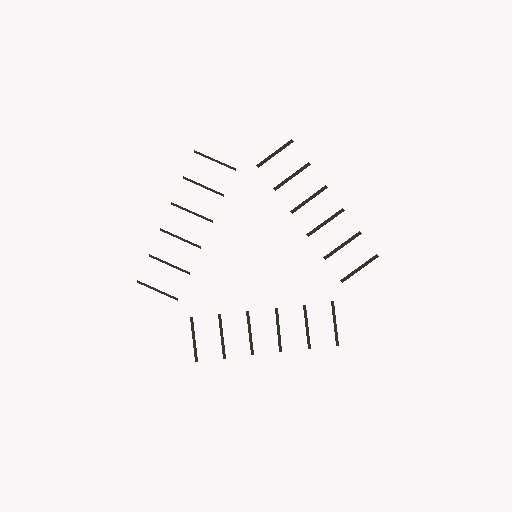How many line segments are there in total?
18 — 6 along each of the 3 edges.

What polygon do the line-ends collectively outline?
An illusory triangle — the line segments terminate on its edges but no continuous stroke is drawn.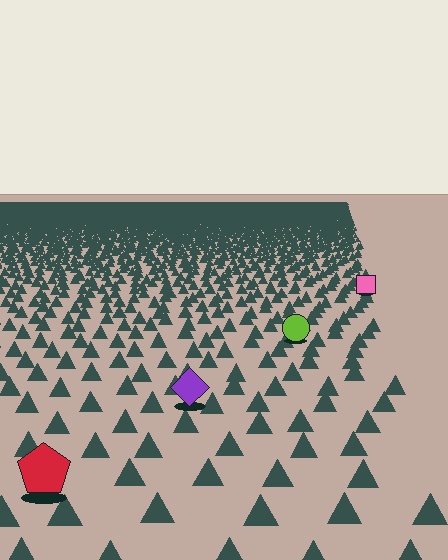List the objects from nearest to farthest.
From nearest to farthest: the red pentagon, the purple diamond, the lime circle, the pink square.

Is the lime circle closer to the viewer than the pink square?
Yes. The lime circle is closer — you can tell from the texture gradient: the ground texture is coarser near it.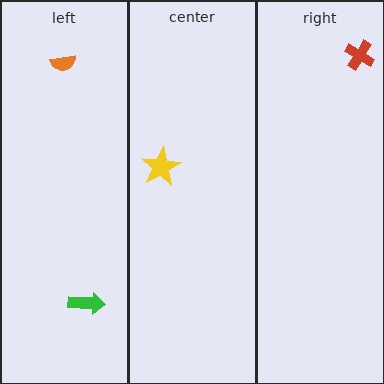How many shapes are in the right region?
1.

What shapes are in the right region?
The red cross.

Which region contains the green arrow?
The left region.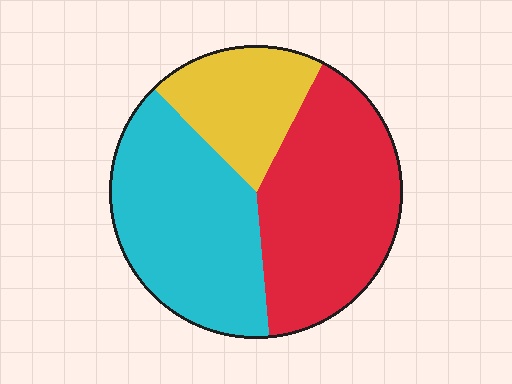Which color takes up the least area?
Yellow, at roughly 20%.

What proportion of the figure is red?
Red covers 41% of the figure.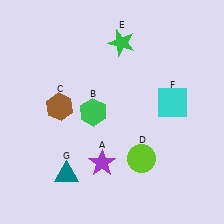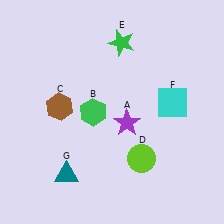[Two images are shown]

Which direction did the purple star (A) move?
The purple star (A) moved up.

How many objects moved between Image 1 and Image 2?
1 object moved between the two images.